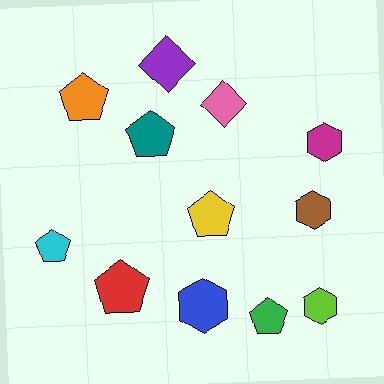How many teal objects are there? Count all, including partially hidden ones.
There is 1 teal object.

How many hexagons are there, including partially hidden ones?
There are 4 hexagons.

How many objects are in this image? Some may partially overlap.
There are 12 objects.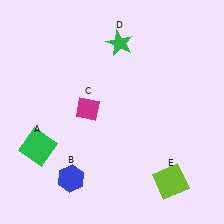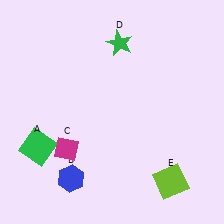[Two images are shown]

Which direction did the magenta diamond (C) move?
The magenta diamond (C) moved down.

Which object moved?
The magenta diamond (C) moved down.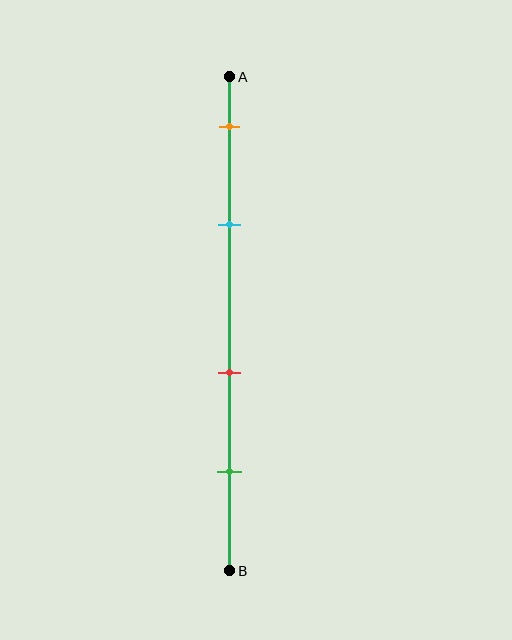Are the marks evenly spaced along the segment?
No, the marks are not evenly spaced.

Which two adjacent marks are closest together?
The orange and cyan marks are the closest adjacent pair.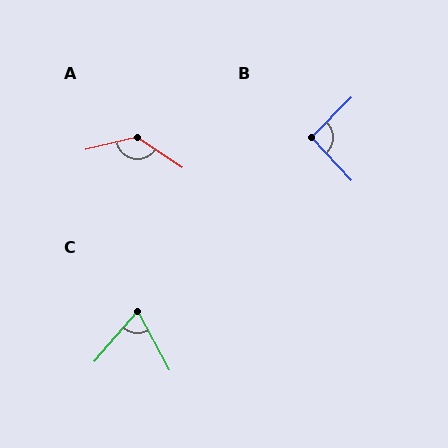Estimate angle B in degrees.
Approximately 92 degrees.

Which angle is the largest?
A, at approximately 132 degrees.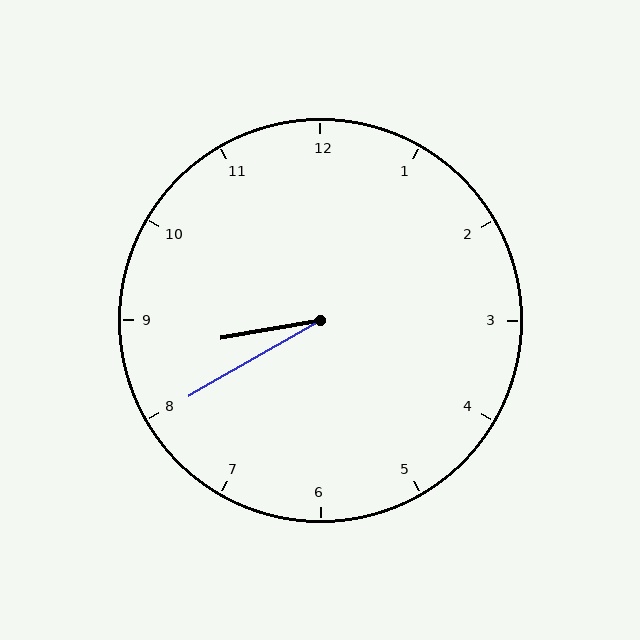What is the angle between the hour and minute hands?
Approximately 20 degrees.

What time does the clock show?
8:40.